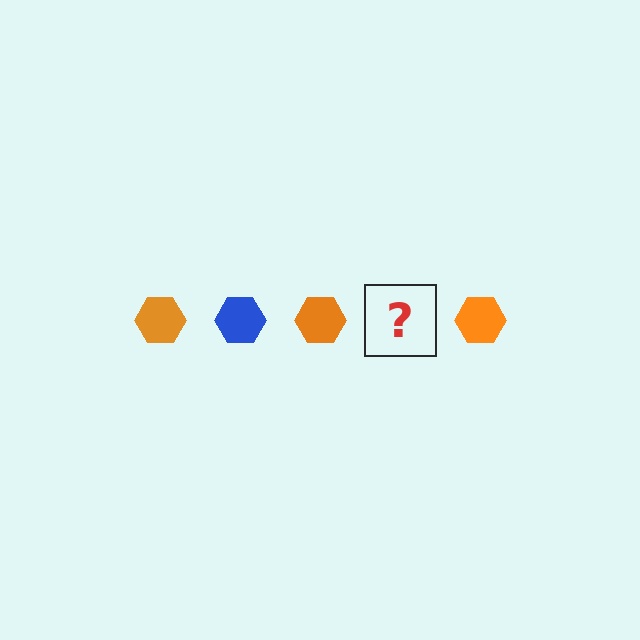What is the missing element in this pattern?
The missing element is a blue hexagon.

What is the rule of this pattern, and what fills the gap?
The rule is that the pattern cycles through orange, blue hexagons. The gap should be filled with a blue hexagon.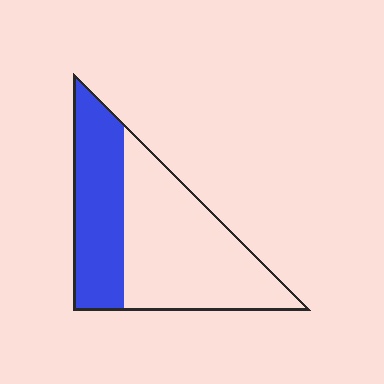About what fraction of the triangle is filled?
About three eighths (3/8).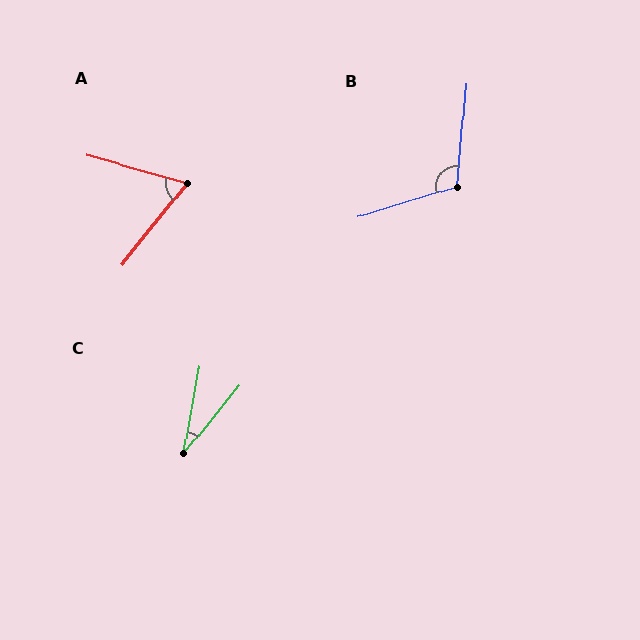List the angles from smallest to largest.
C (28°), A (67°), B (113°).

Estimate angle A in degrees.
Approximately 67 degrees.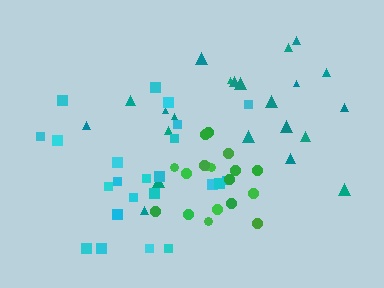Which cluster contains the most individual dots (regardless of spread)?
Cyan (23).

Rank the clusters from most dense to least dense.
green, cyan, teal.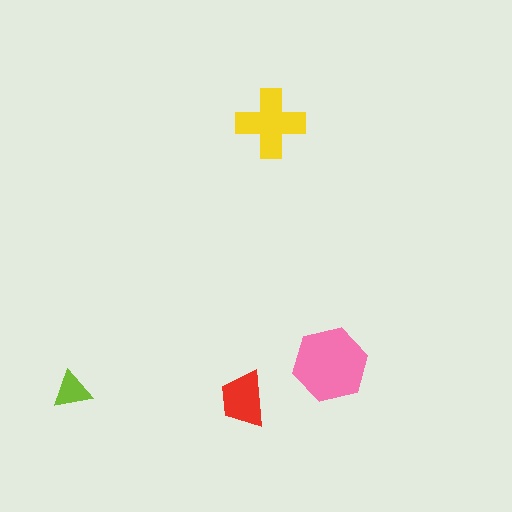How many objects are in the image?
There are 4 objects in the image.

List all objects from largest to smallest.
The pink hexagon, the yellow cross, the red trapezoid, the lime triangle.